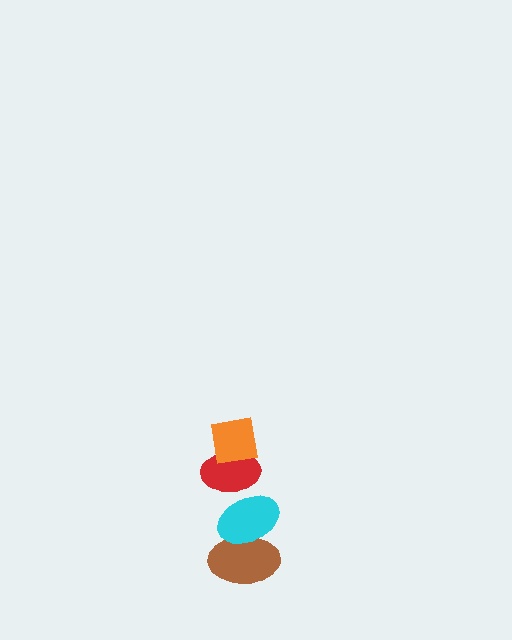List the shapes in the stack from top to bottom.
From top to bottom: the orange square, the red ellipse, the cyan ellipse, the brown ellipse.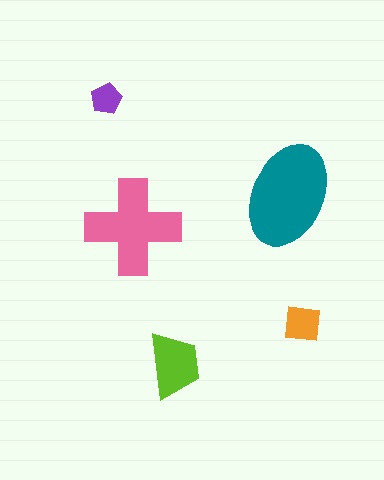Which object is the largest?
The teal ellipse.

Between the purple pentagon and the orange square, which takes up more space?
The orange square.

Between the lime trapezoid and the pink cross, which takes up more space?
The pink cross.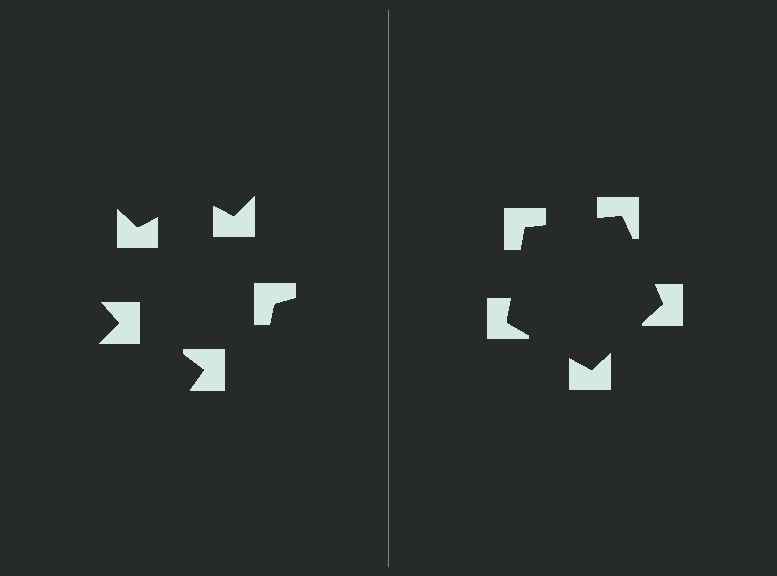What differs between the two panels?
The notched squares are positioned identically on both sides; only the wedge orientations differ. On the right they align to a pentagon; on the left they are misaligned.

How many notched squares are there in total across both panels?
10 — 5 on each side.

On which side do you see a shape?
An illusory pentagon appears on the right side. On the left side the wedge cuts are rotated, so no coherent shape forms.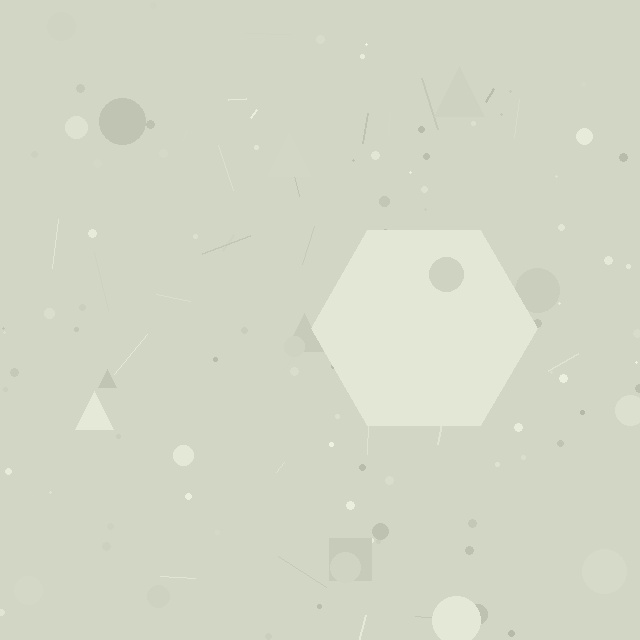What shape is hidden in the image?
A hexagon is hidden in the image.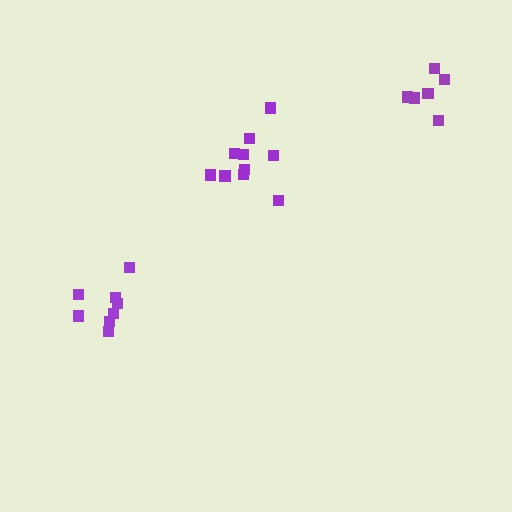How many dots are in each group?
Group 1: 8 dots, Group 2: 6 dots, Group 3: 10 dots (24 total).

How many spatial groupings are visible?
There are 3 spatial groupings.